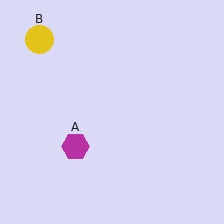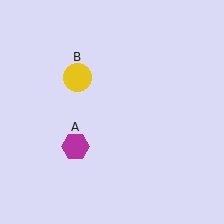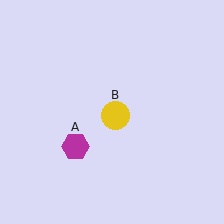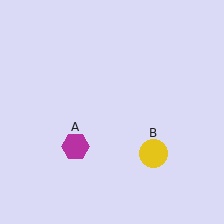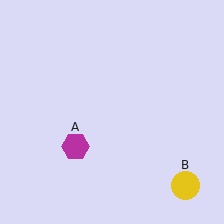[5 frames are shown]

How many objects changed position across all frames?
1 object changed position: yellow circle (object B).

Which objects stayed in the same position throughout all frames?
Magenta hexagon (object A) remained stationary.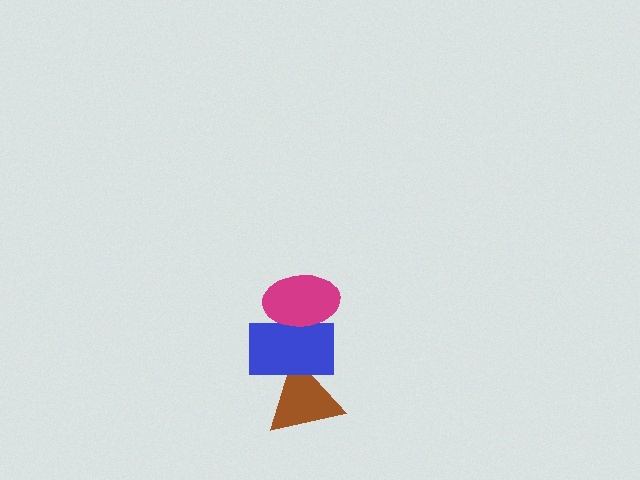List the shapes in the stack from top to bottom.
From top to bottom: the magenta ellipse, the blue rectangle, the brown triangle.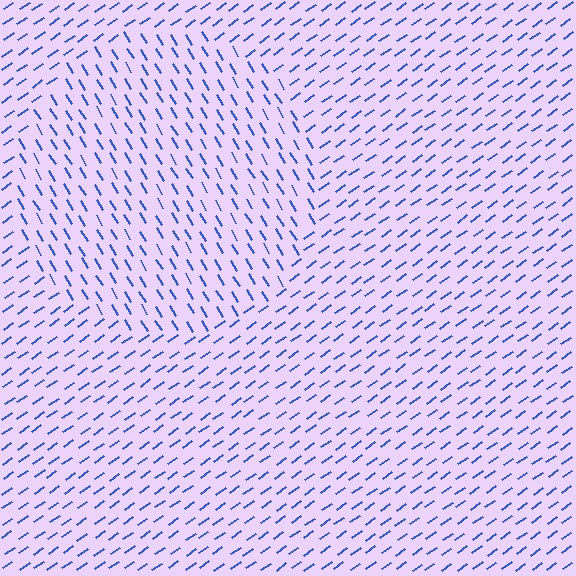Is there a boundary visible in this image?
Yes, there is a texture boundary formed by a change in line orientation.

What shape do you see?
I see a circle.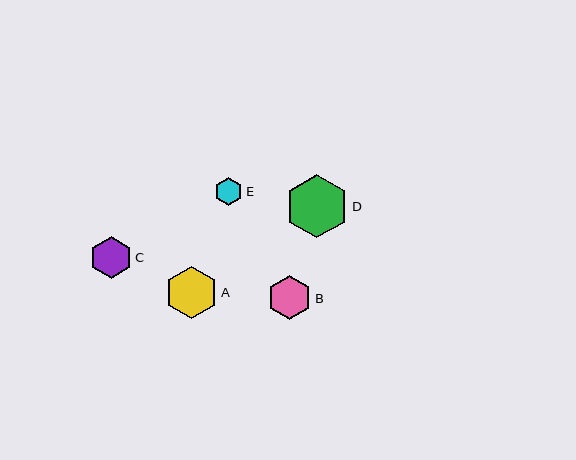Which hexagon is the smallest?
Hexagon E is the smallest with a size of approximately 28 pixels.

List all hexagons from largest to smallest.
From largest to smallest: D, A, B, C, E.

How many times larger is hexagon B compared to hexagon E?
Hexagon B is approximately 1.6 times the size of hexagon E.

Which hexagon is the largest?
Hexagon D is the largest with a size of approximately 64 pixels.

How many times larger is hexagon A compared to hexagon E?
Hexagon A is approximately 1.9 times the size of hexagon E.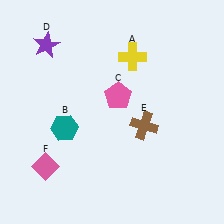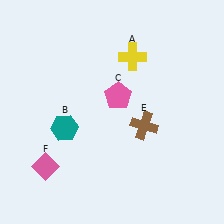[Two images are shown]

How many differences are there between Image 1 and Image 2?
There is 1 difference between the two images.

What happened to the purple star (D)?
The purple star (D) was removed in Image 2. It was in the top-left area of Image 1.